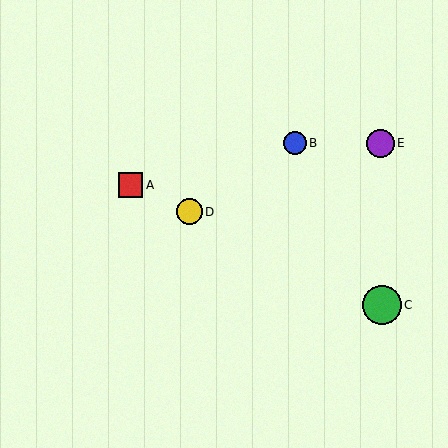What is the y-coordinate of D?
Object D is at y≈212.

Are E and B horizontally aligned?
Yes, both are at y≈143.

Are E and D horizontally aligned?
No, E is at y≈143 and D is at y≈212.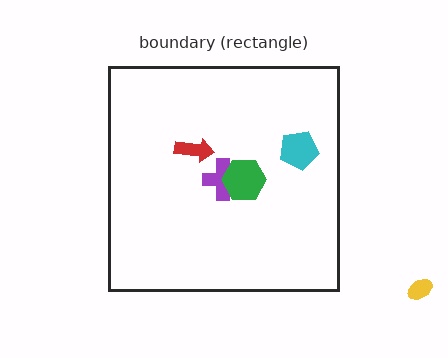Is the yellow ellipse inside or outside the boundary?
Outside.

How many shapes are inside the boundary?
4 inside, 1 outside.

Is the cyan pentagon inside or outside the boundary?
Inside.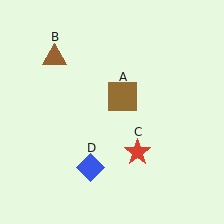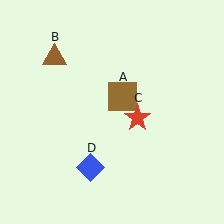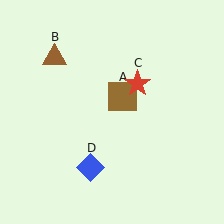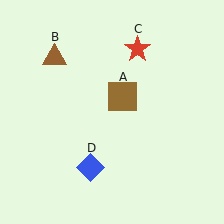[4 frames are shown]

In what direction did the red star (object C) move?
The red star (object C) moved up.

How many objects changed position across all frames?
1 object changed position: red star (object C).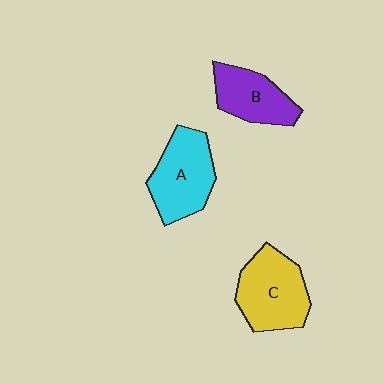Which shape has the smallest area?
Shape B (purple).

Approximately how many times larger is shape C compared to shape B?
Approximately 1.3 times.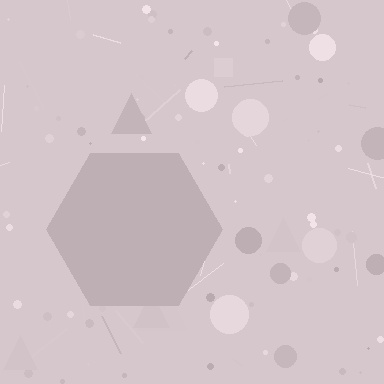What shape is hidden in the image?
A hexagon is hidden in the image.